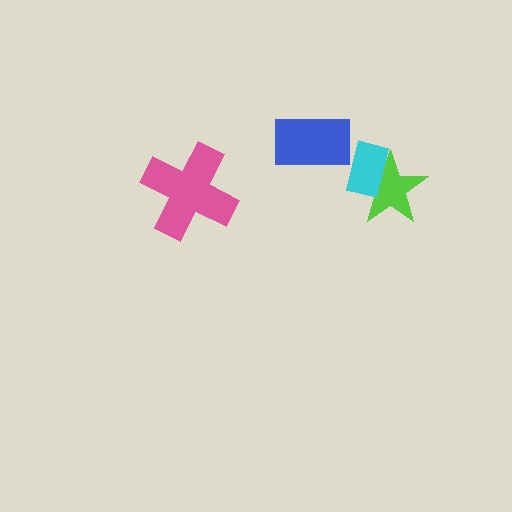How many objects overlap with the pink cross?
0 objects overlap with the pink cross.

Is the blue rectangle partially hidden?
No, no other shape covers it.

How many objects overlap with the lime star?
1 object overlaps with the lime star.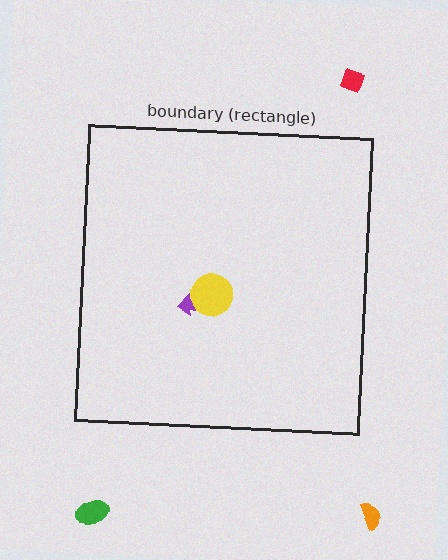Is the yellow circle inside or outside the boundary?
Inside.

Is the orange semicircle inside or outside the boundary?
Outside.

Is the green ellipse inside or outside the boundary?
Outside.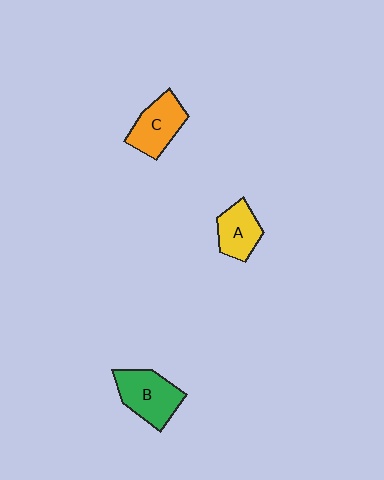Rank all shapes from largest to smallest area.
From largest to smallest: B (green), C (orange), A (yellow).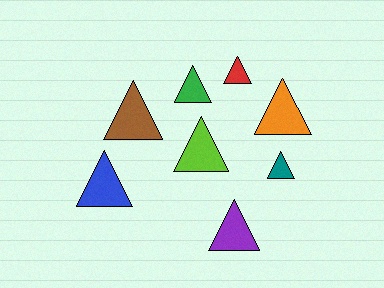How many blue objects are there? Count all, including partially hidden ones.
There is 1 blue object.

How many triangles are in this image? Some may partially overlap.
There are 8 triangles.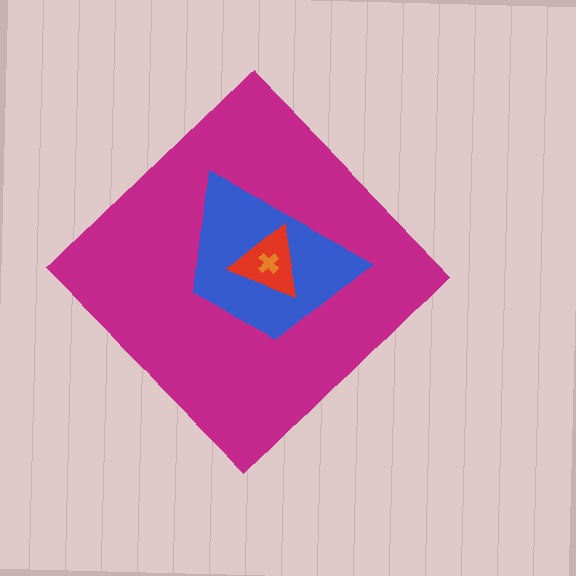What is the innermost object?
The orange cross.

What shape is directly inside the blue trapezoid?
The red triangle.